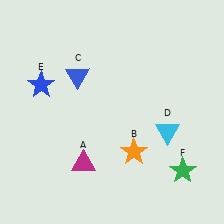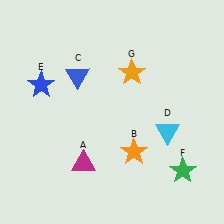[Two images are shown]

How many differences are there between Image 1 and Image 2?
There is 1 difference between the two images.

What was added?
An orange star (G) was added in Image 2.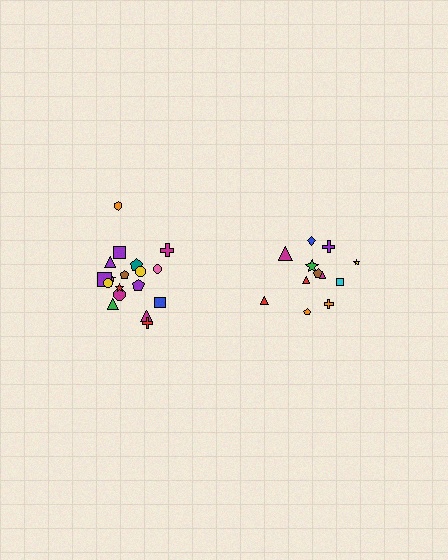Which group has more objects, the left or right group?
The left group.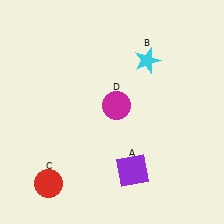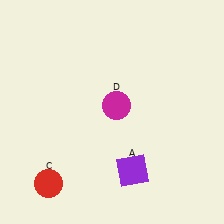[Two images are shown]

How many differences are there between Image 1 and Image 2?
There is 1 difference between the two images.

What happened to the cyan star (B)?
The cyan star (B) was removed in Image 2. It was in the top-right area of Image 1.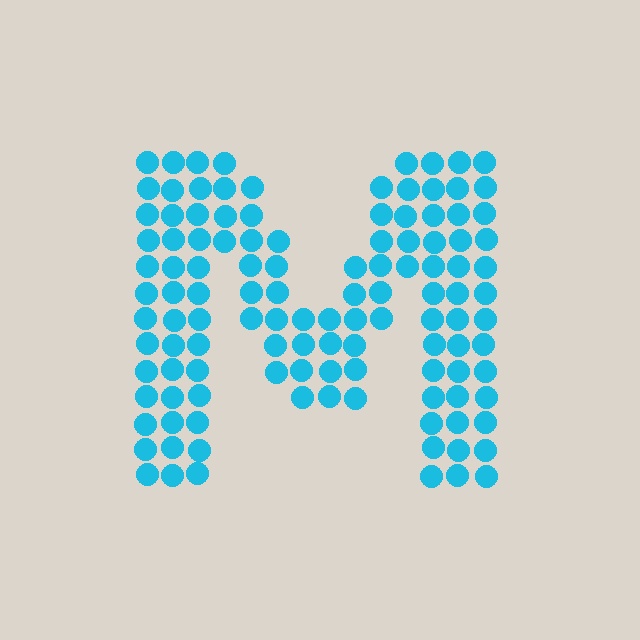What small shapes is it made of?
It is made of small circles.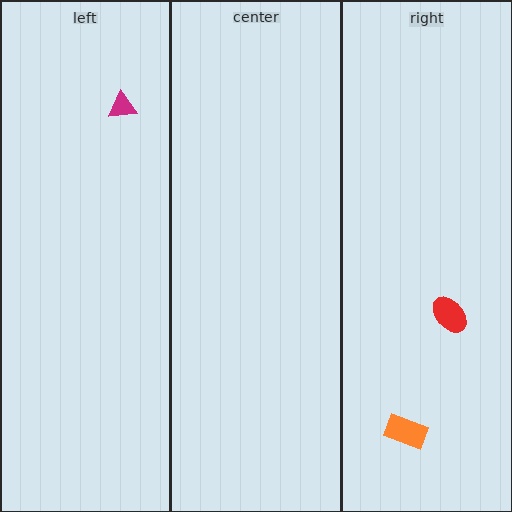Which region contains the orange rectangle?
The right region.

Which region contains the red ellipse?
The right region.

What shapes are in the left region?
The magenta triangle.